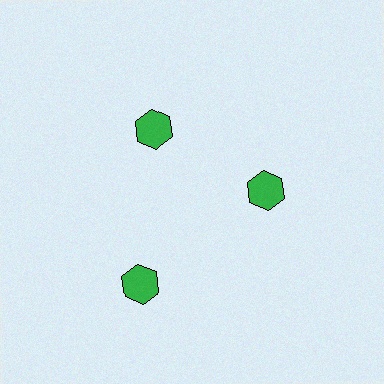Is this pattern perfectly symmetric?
No. The 3 green hexagons are arranged in a ring, but one element near the 7 o'clock position is pushed outward from the center, breaking the 3-fold rotational symmetry.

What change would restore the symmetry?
The symmetry would be restored by moving it inward, back onto the ring so that all 3 hexagons sit at equal angles and equal distance from the center.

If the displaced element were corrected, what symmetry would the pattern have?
It would have 3-fold rotational symmetry — the pattern would map onto itself every 120 degrees.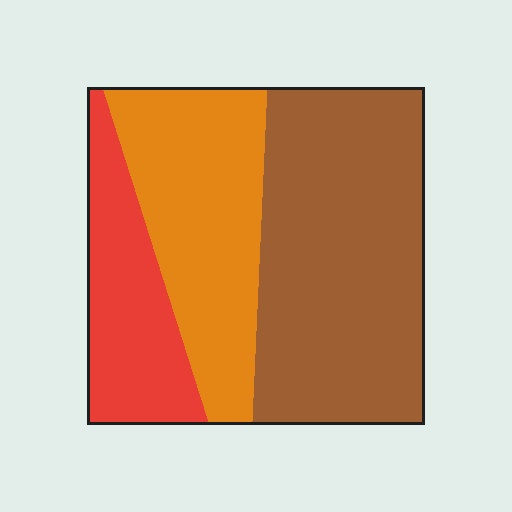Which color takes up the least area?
Red, at roughly 20%.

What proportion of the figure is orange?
Orange covers about 30% of the figure.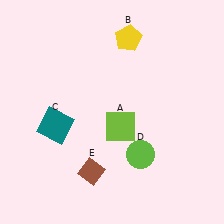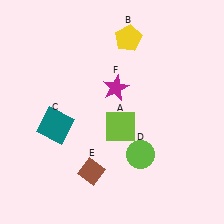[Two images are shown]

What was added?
A magenta star (F) was added in Image 2.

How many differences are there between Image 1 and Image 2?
There is 1 difference between the two images.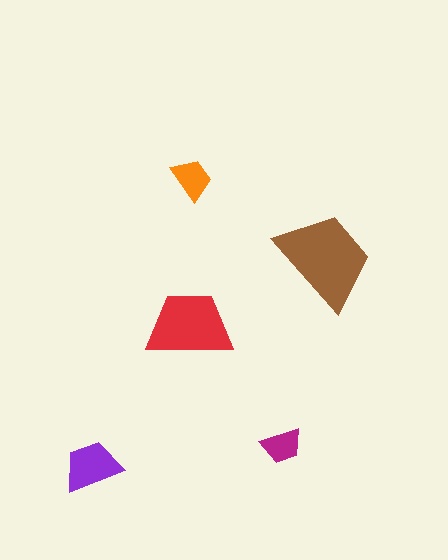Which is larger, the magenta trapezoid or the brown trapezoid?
The brown one.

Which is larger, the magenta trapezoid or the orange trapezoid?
The orange one.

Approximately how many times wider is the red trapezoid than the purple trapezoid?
About 1.5 times wider.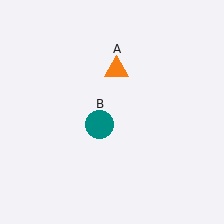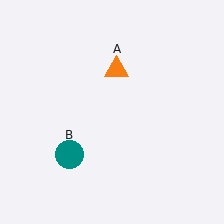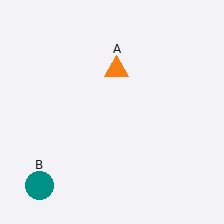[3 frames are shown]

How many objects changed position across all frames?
1 object changed position: teal circle (object B).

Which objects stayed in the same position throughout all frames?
Orange triangle (object A) remained stationary.